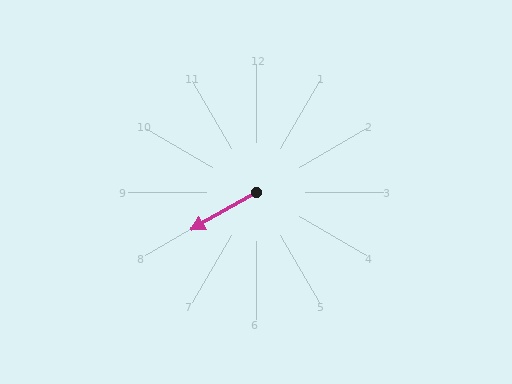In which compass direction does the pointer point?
Southwest.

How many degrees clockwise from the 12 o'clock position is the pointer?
Approximately 240 degrees.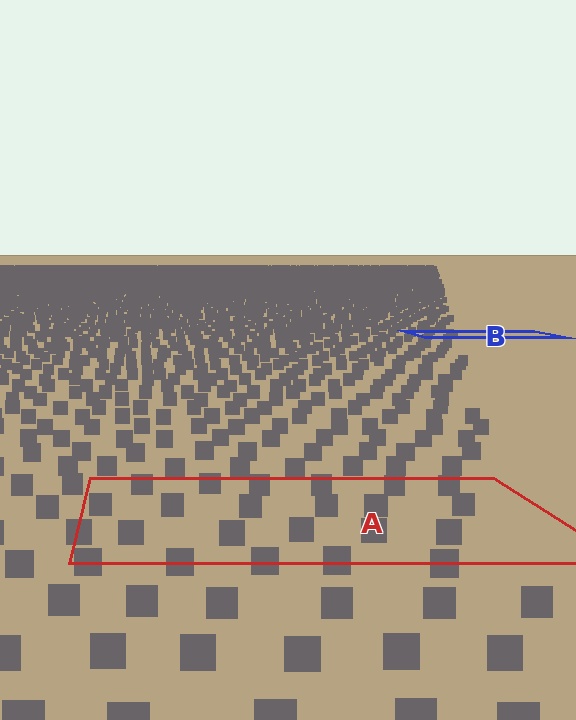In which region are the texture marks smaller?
The texture marks are smaller in region B, because it is farther away.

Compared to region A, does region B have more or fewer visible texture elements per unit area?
Region B has more texture elements per unit area — they are packed more densely because it is farther away.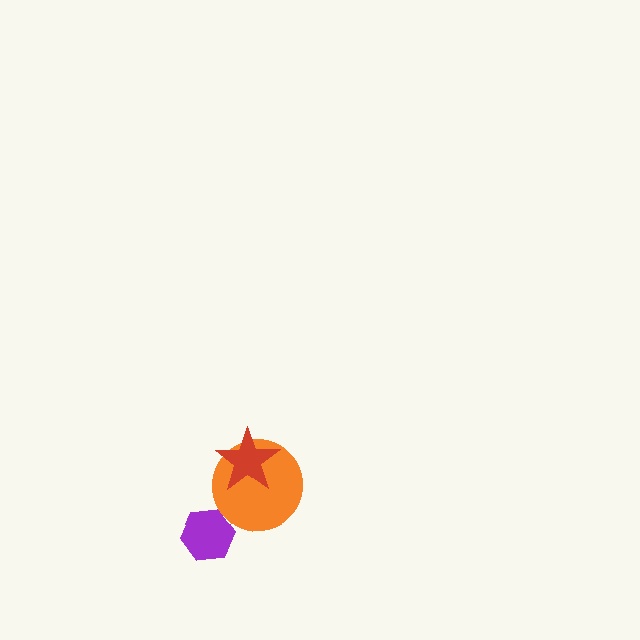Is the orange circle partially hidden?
Yes, it is partially covered by another shape.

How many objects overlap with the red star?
1 object overlaps with the red star.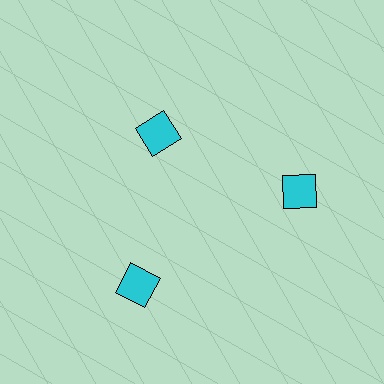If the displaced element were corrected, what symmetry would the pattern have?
It would have 3-fold rotational symmetry — the pattern would map onto itself every 120 degrees.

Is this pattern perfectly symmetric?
No. The 3 cyan squares are arranged in a ring, but one element near the 11 o'clock position is pulled inward toward the center, breaking the 3-fold rotational symmetry.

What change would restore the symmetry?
The symmetry would be restored by moving it outward, back onto the ring so that all 3 squares sit at equal angles and equal distance from the center.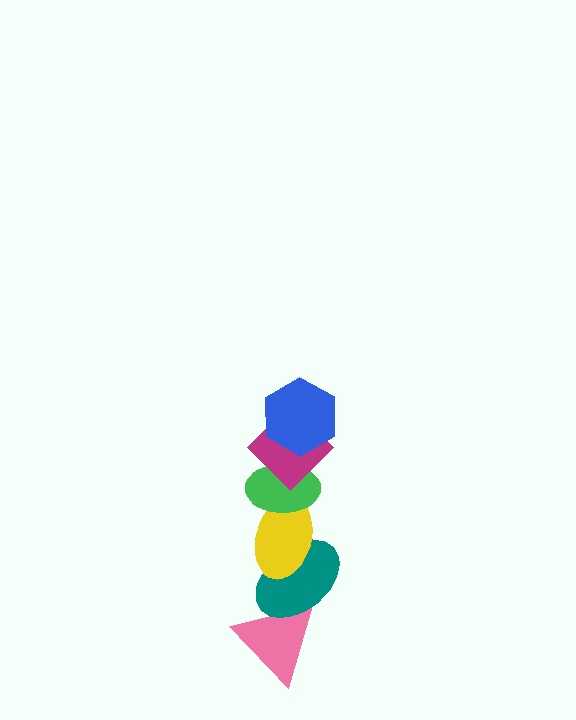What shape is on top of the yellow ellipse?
The green ellipse is on top of the yellow ellipse.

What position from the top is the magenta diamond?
The magenta diamond is 2nd from the top.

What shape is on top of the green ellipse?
The magenta diamond is on top of the green ellipse.